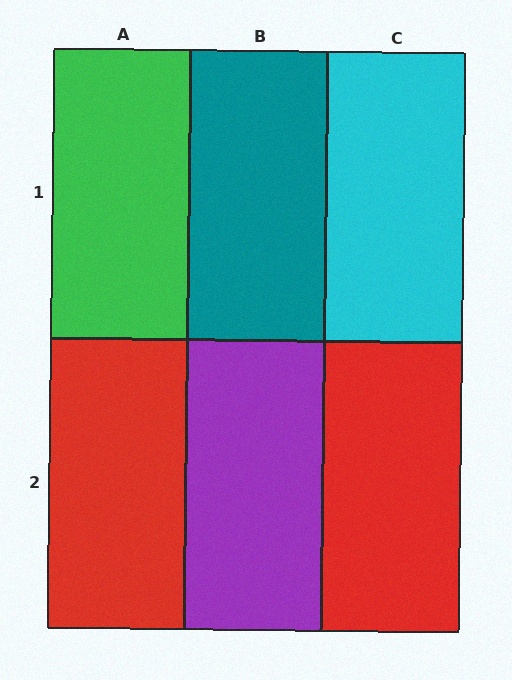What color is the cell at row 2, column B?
Purple.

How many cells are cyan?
1 cell is cyan.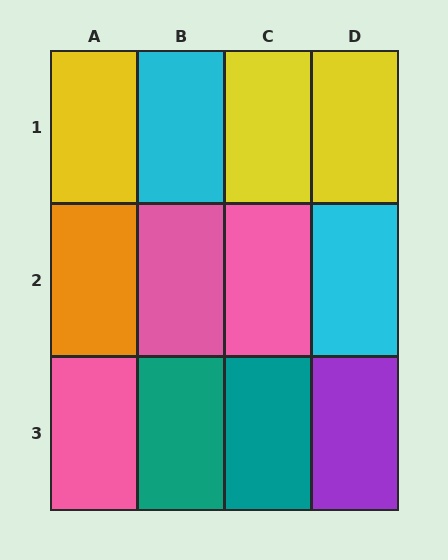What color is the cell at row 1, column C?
Yellow.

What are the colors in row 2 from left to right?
Orange, pink, pink, cyan.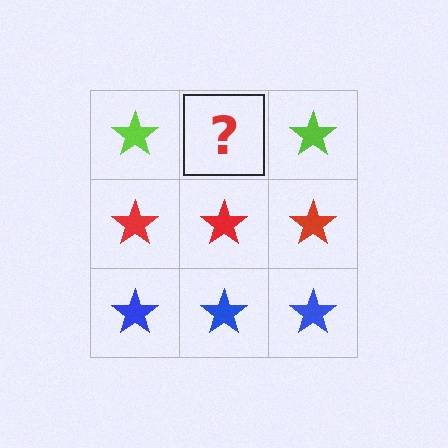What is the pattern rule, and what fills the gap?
The rule is that each row has a consistent color. The gap should be filled with a lime star.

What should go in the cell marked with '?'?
The missing cell should contain a lime star.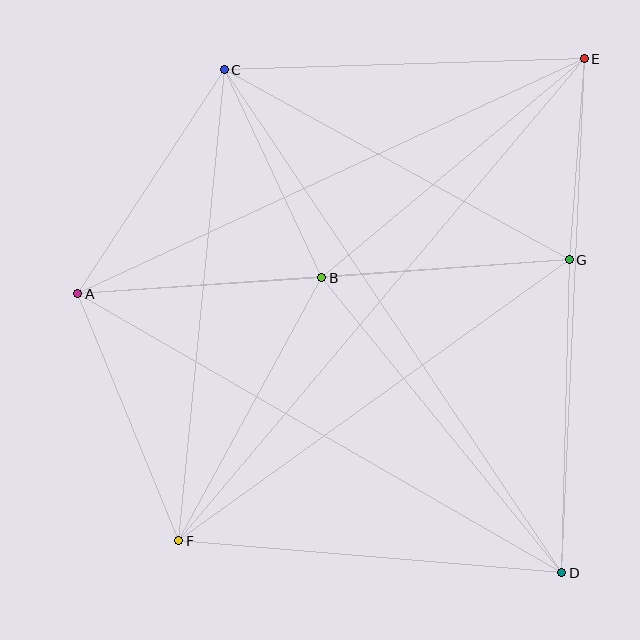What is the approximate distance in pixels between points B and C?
The distance between B and C is approximately 230 pixels.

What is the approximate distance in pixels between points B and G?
The distance between B and G is approximately 248 pixels.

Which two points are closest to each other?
Points E and G are closest to each other.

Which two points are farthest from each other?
Points E and F are farthest from each other.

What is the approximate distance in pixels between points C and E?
The distance between C and E is approximately 360 pixels.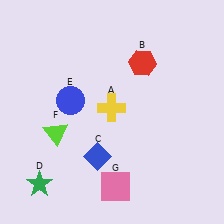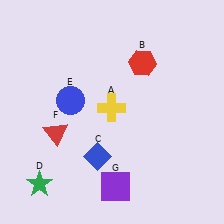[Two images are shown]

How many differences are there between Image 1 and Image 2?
There are 2 differences between the two images.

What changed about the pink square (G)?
In Image 1, G is pink. In Image 2, it changed to purple.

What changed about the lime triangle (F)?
In Image 1, F is lime. In Image 2, it changed to red.